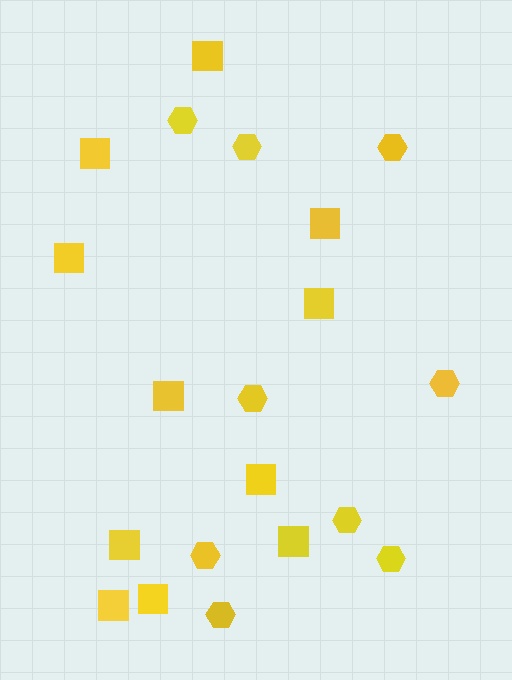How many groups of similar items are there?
There are 2 groups: one group of squares (11) and one group of hexagons (9).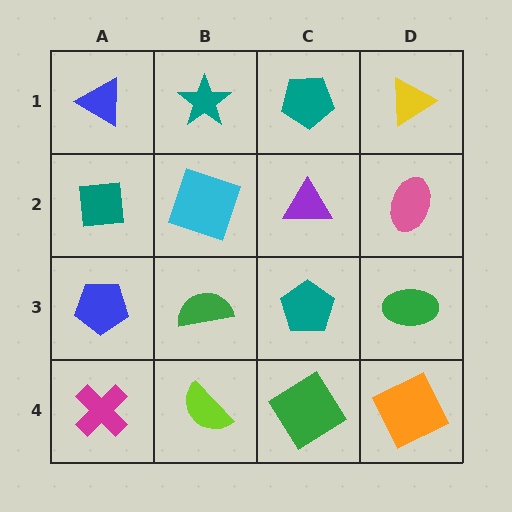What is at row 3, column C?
A teal pentagon.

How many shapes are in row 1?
4 shapes.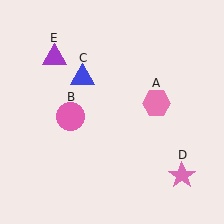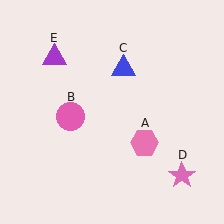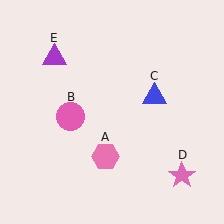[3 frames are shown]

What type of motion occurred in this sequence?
The pink hexagon (object A), blue triangle (object C) rotated clockwise around the center of the scene.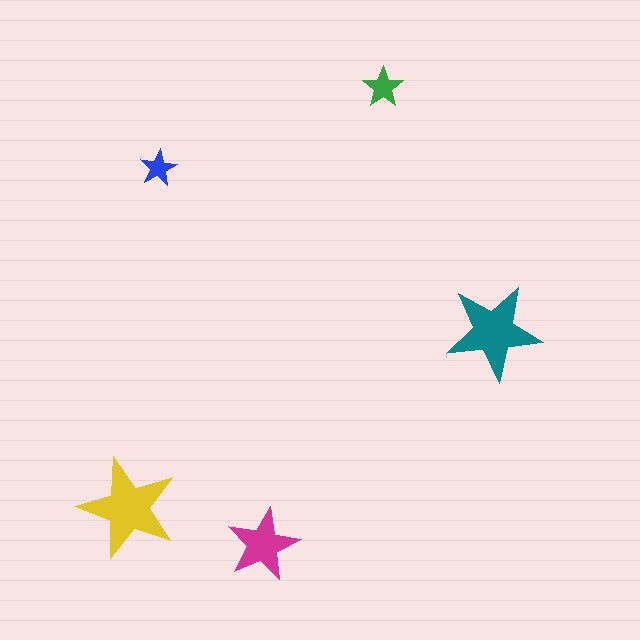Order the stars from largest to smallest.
the yellow one, the teal one, the magenta one, the green one, the blue one.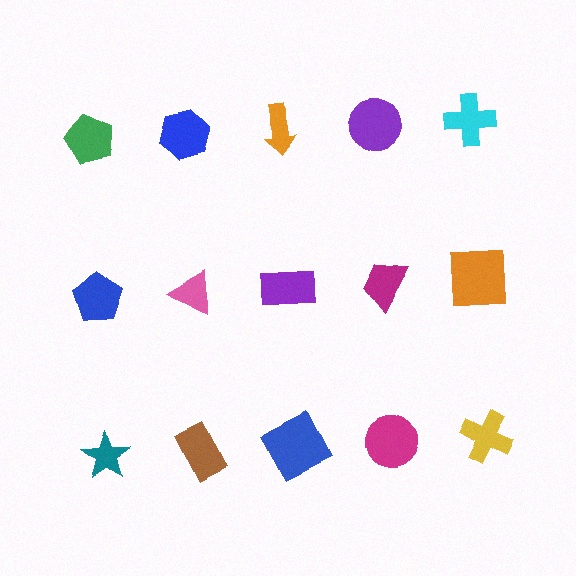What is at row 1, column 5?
A cyan cross.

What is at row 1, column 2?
A blue hexagon.